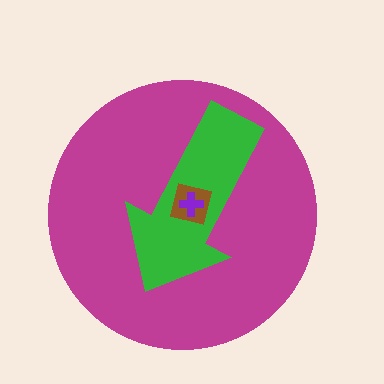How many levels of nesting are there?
4.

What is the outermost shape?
The magenta circle.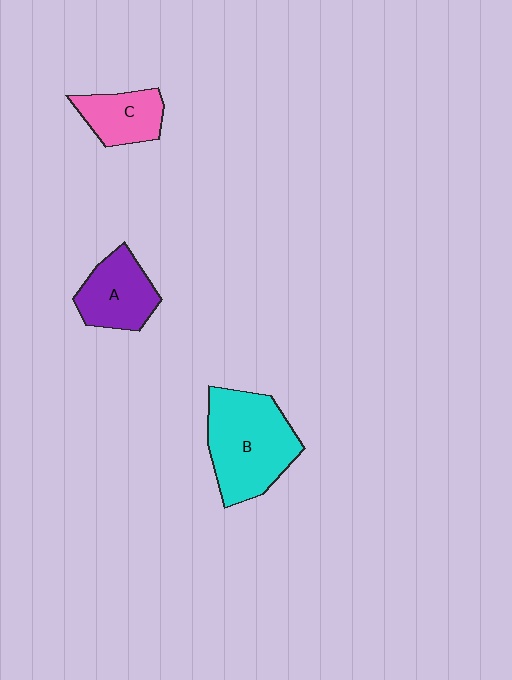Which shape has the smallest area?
Shape C (pink).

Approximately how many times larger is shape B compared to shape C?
Approximately 2.0 times.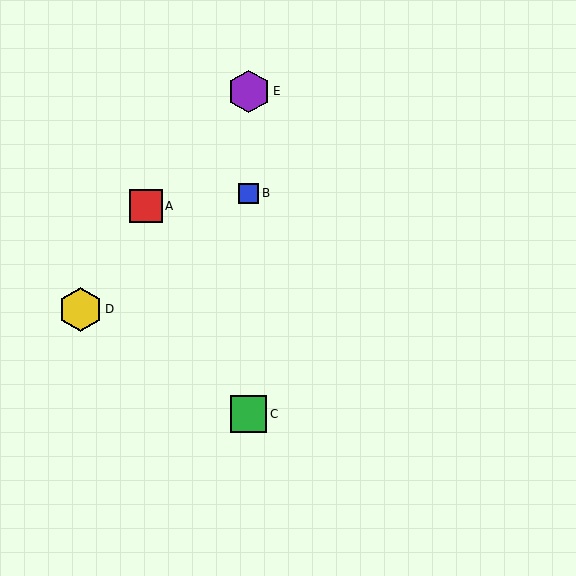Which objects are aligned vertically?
Objects B, C, E are aligned vertically.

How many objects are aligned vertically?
3 objects (B, C, E) are aligned vertically.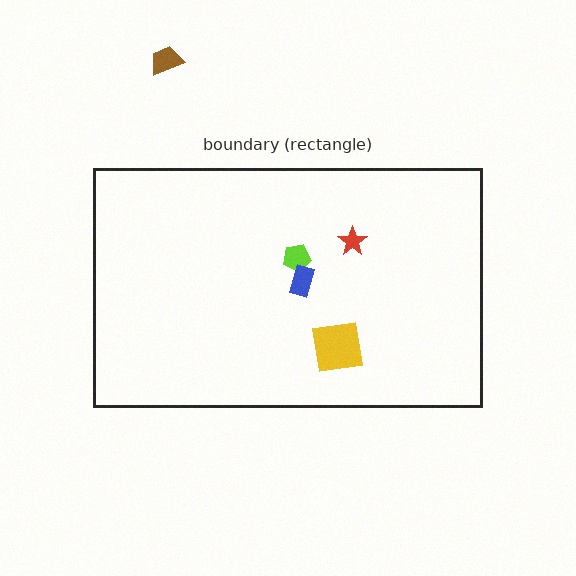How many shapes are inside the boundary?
4 inside, 1 outside.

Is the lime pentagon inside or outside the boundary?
Inside.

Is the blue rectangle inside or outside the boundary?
Inside.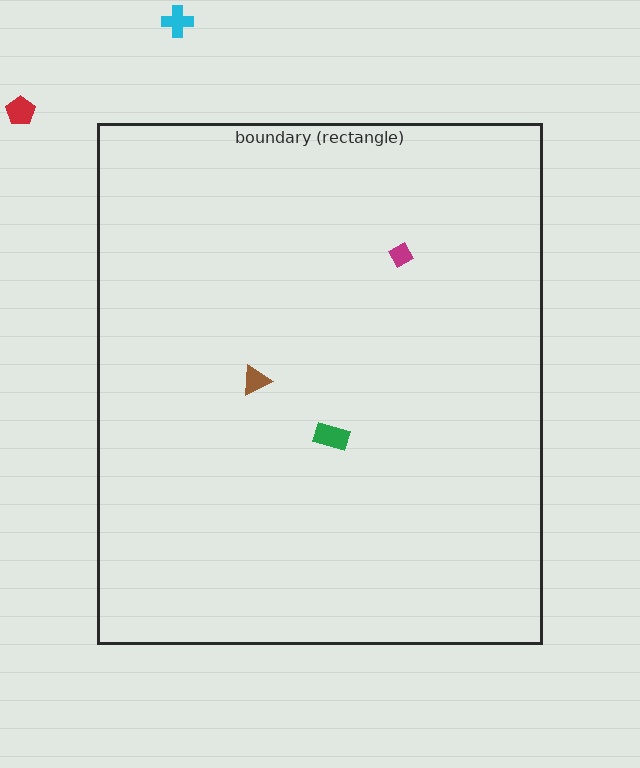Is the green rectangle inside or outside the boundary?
Inside.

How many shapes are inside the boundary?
3 inside, 2 outside.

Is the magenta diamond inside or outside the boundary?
Inside.